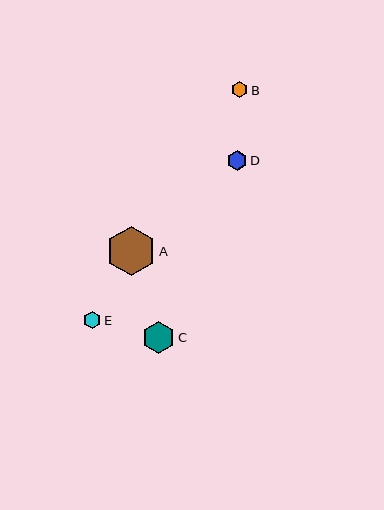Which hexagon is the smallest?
Hexagon B is the smallest with a size of approximately 16 pixels.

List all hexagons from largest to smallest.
From largest to smallest: A, C, D, E, B.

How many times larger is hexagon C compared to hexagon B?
Hexagon C is approximately 2.0 times the size of hexagon B.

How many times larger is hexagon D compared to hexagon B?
Hexagon D is approximately 1.2 times the size of hexagon B.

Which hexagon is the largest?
Hexagon A is the largest with a size of approximately 49 pixels.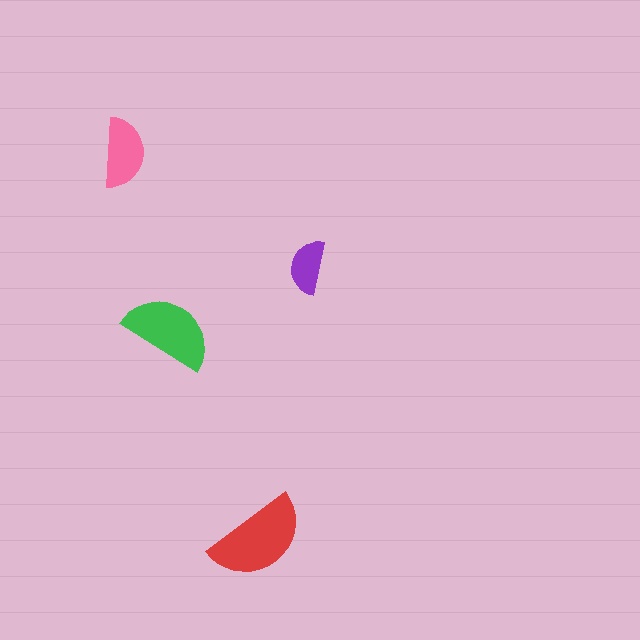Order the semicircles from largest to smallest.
the red one, the green one, the pink one, the purple one.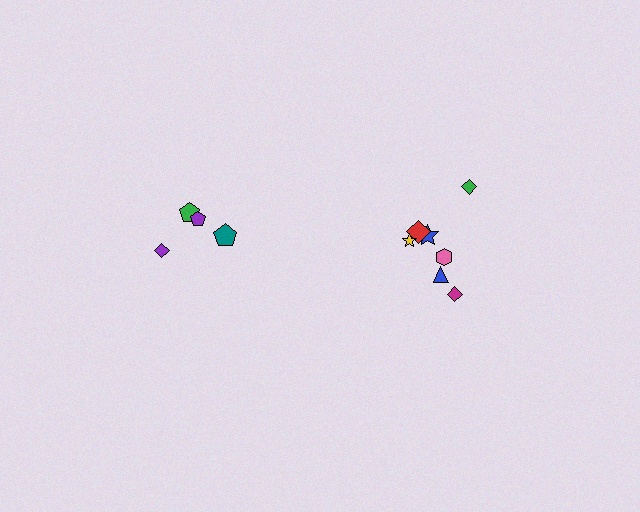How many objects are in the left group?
There are 4 objects.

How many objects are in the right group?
There are 7 objects.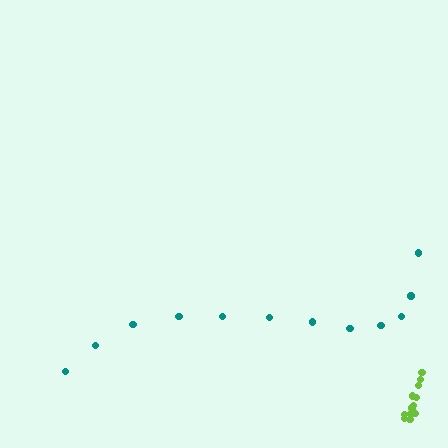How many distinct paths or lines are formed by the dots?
There are 2 distinct paths.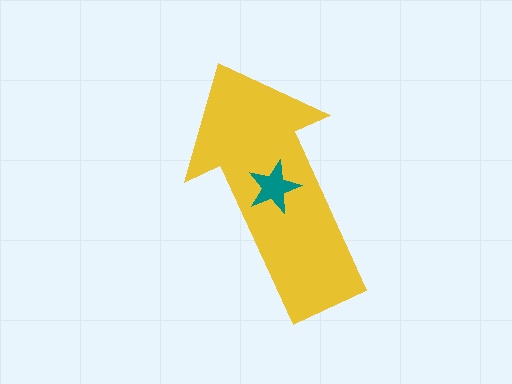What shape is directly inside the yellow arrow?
The teal star.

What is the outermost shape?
The yellow arrow.